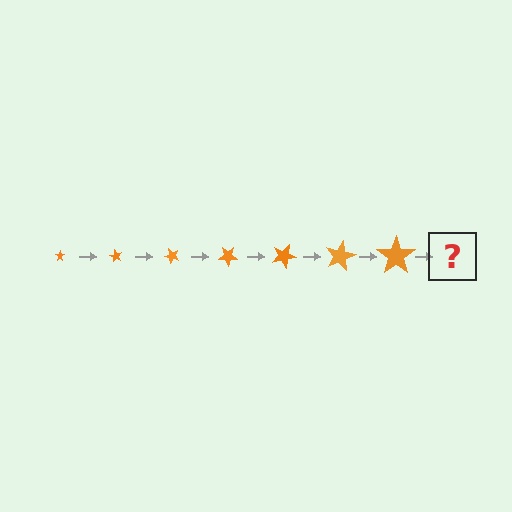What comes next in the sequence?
The next element should be a star, larger than the previous one and rotated 420 degrees from the start.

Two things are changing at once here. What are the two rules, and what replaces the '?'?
The two rules are that the star grows larger each step and it rotates 60 degrees each step. The '?' should be a star, larger than the previous one and rotated 420 degrees from the start.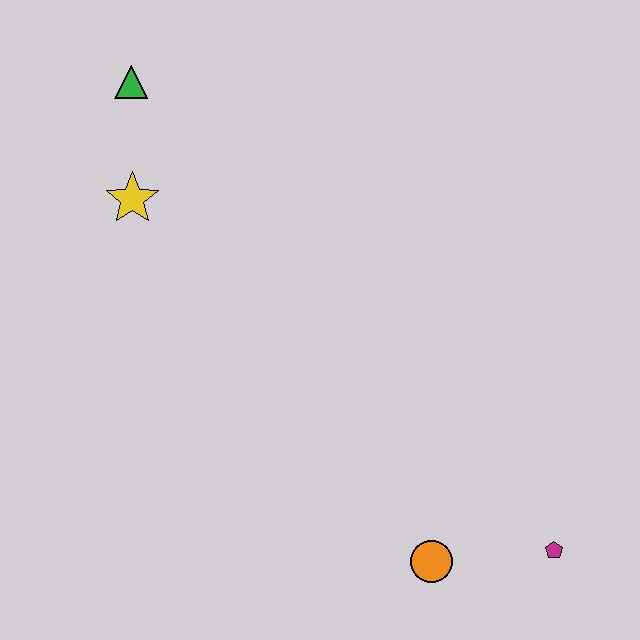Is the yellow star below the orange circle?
No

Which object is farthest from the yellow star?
The magenta pentagon is farthest from the yellow star.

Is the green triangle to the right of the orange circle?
No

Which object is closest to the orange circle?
The magenta pentagon is closest to the orange circle.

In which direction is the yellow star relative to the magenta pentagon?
The yellow star is to the left of the magenta pentagon.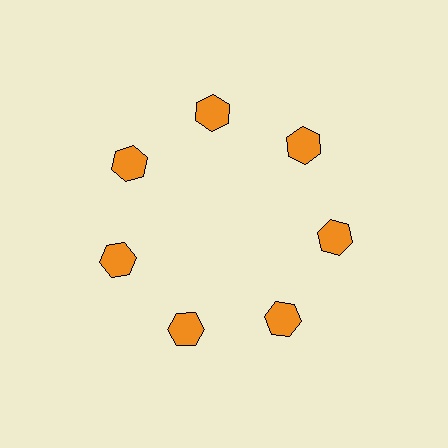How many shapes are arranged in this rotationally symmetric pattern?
There are 7 shapes, arranged in 7 groups of 1.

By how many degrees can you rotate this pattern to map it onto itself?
The pattern maps onto itself every 51 degrees of rotation.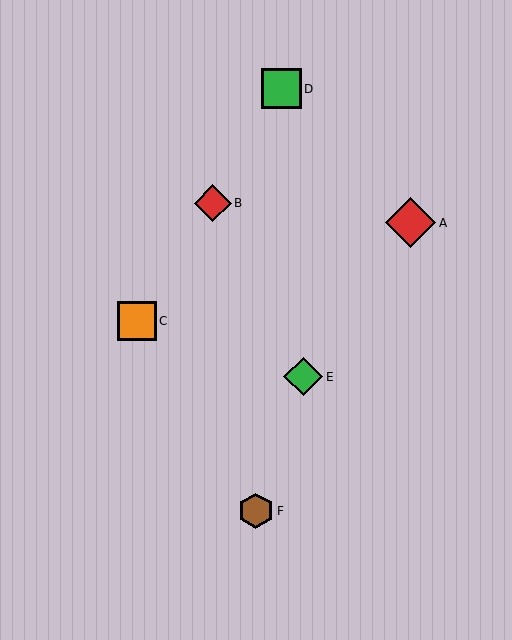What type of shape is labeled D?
Shape D is a green square.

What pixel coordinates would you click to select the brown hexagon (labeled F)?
Click at (256, 511) to select the brown hexagon F.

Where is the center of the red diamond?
The center of the red diamond is at (411, 223).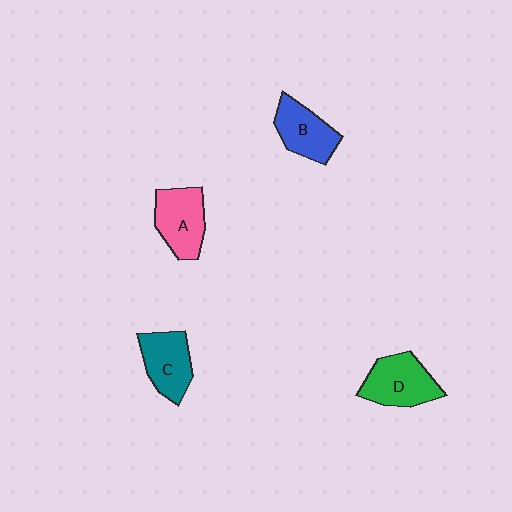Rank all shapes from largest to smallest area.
From largest to smallest: D (green), A (pink), C (teal), B (blue).